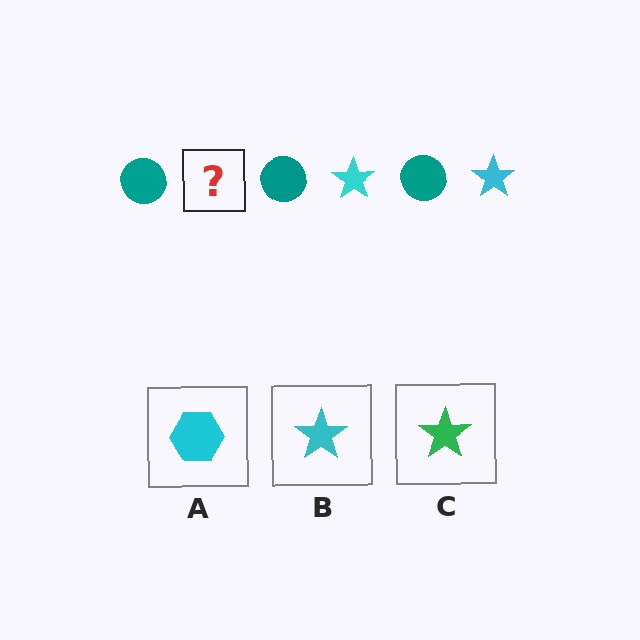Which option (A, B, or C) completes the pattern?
B.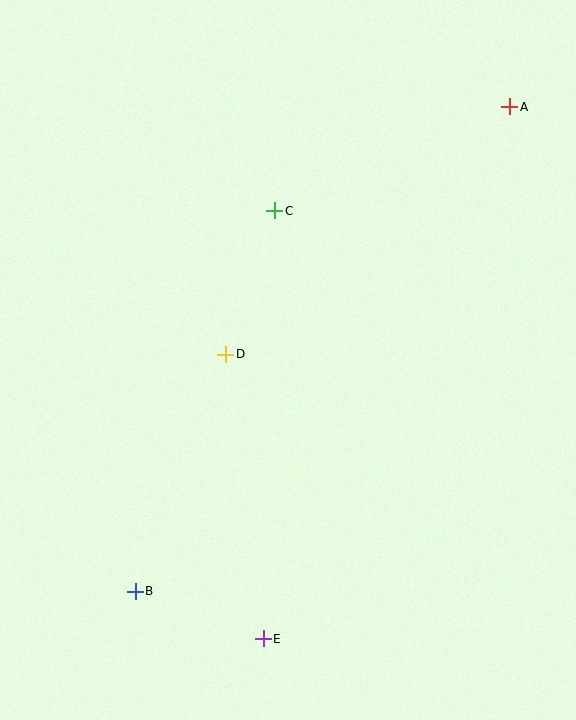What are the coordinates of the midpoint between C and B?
The midpoint between C and B is at (205, 401).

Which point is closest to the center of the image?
Point D at (226, 354) is closest to the center.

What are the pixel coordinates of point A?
Point A is at (510, 107).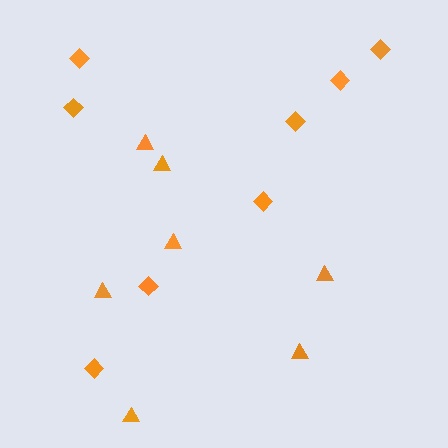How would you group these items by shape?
There are 2 groups: one group of triangles (7) and one group of diamonds (8).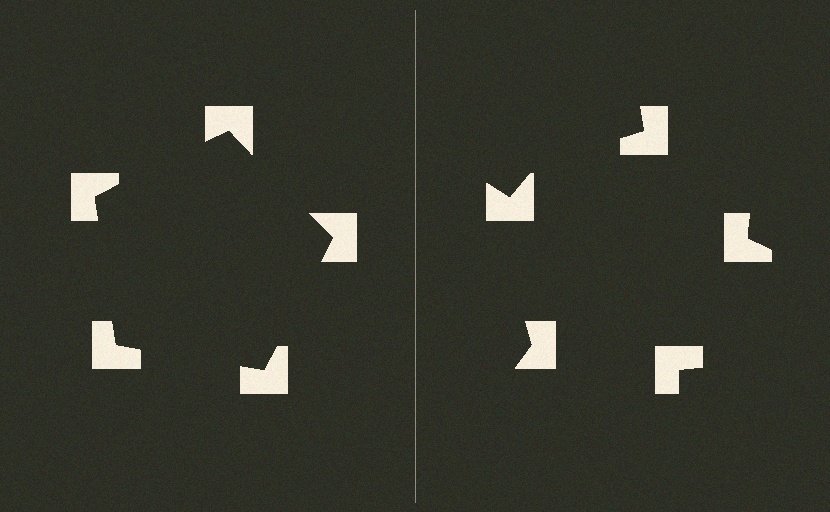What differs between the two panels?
The notched squares are positioned identically on both sides; only the wedge orientations differ. On the left they align to a pentagon; on the right they are misaligned.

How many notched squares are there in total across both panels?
10 — 5 on each side.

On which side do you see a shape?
An illusory pentagon appears on the left side. On the right side the wedge cuts are rotated, so no coherent shape forms.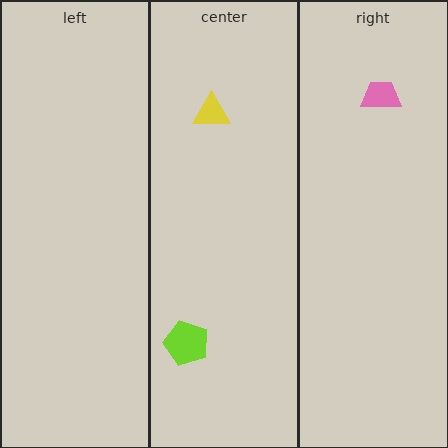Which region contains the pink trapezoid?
The right region.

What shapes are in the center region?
The yellow triangle, the lime pentagon.